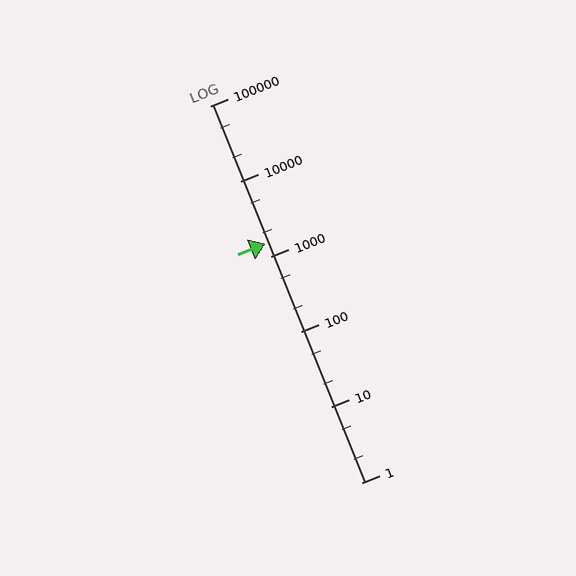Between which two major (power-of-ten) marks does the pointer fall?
The pointer is between 1000 and 10000.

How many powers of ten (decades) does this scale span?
The scale spans 5 decades, from 1 to 100000.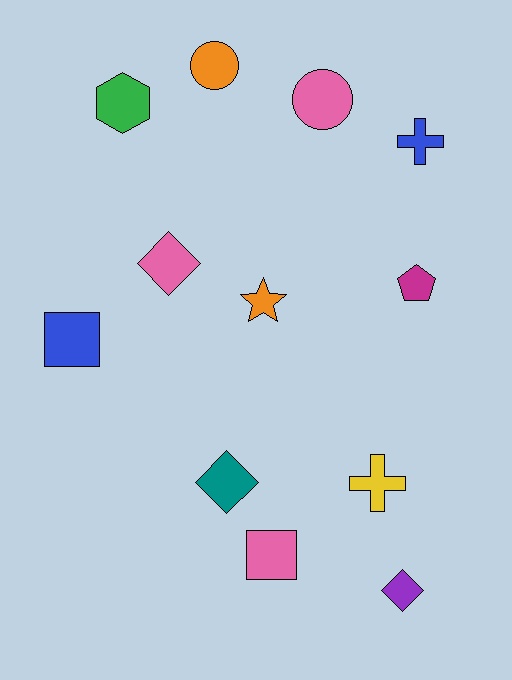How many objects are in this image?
There are 12 objects.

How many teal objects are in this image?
There is 1 teal object.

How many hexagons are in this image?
There is 1 hexagon.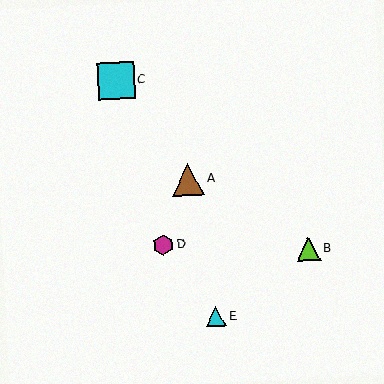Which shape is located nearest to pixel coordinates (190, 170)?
The brown triangle (labeled A) at (188, 179) is nearest to that location.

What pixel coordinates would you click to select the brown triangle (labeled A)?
Click at (188, 179) to select the brown triangle A.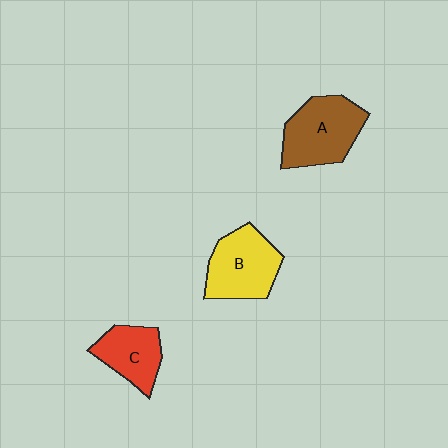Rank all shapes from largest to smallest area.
From largest to smallest: A (brown), B (yellow), C (red).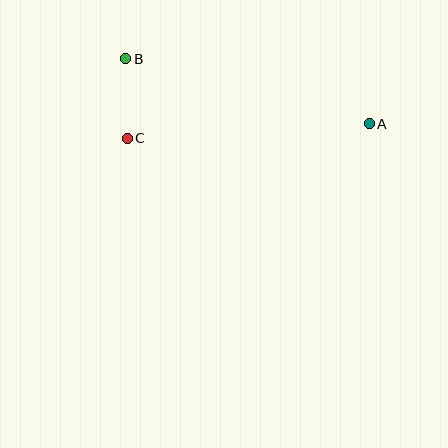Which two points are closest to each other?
Points B and C are closest to each other.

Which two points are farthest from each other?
Points A and B are farthest from each other.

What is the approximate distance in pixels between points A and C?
The distance between A and C is approximately 243 pixels.